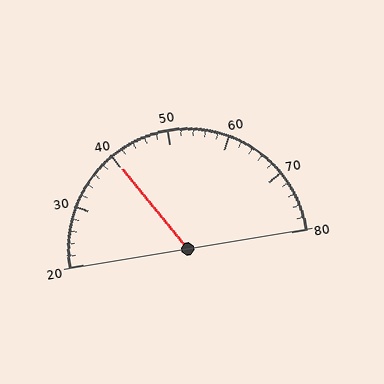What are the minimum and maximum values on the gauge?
The gauge ranges from 20 to 80.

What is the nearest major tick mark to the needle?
The nearest major tick mark is 40.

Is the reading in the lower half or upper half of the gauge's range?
The reading is in the lower half of the range (20 to 80).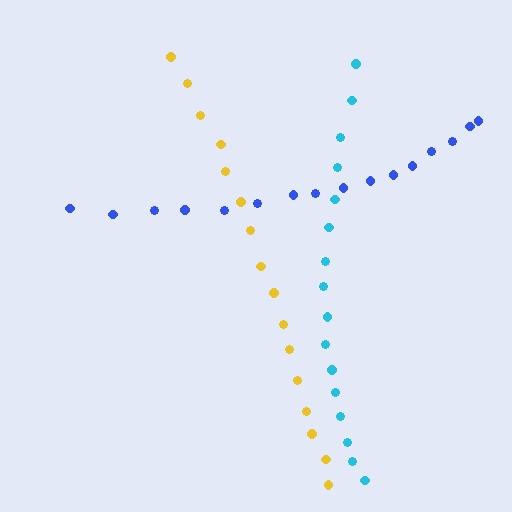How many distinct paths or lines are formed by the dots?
There are 3 distinct paths.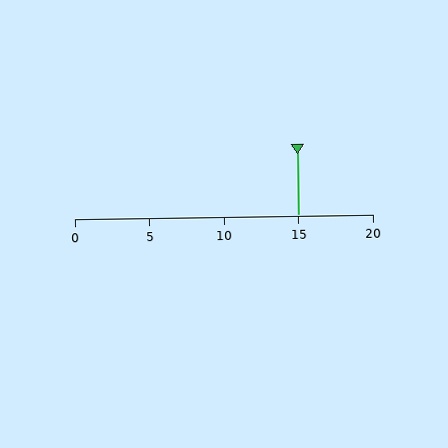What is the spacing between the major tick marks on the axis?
The major ticks are spaced 5 apart.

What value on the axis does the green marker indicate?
The marker indicates approximately 15.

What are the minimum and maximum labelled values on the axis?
The axis runs from 0 to 20.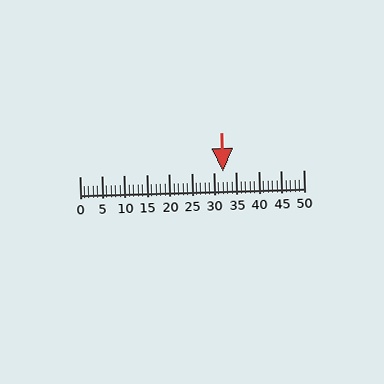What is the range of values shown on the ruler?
The ruler shows values from 0 to 50.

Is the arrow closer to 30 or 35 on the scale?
The arrow is closer to 30.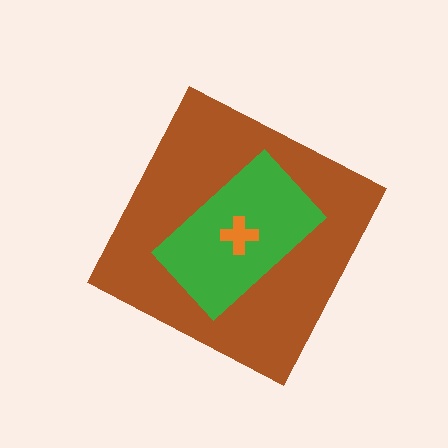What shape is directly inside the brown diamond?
The green rectangle.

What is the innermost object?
The orange cross.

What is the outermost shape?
The brown diamond.